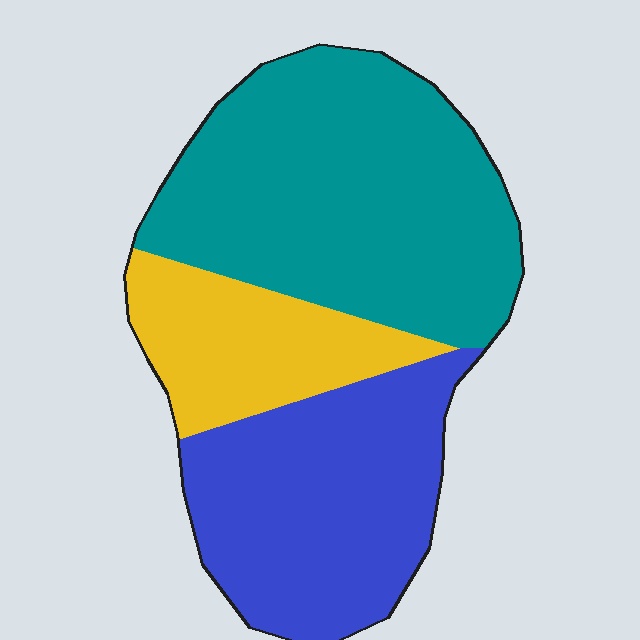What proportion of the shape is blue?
Blue covers 34% of the shape.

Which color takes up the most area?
Teal, at roughly 45%.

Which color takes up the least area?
Yellow, at roughly 20%.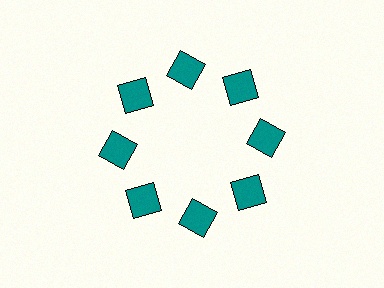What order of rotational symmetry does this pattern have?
This pattern has 8-fold rotational symmetry.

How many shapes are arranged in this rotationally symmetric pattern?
There are 8 shapes, arranged in 8 groups of 1.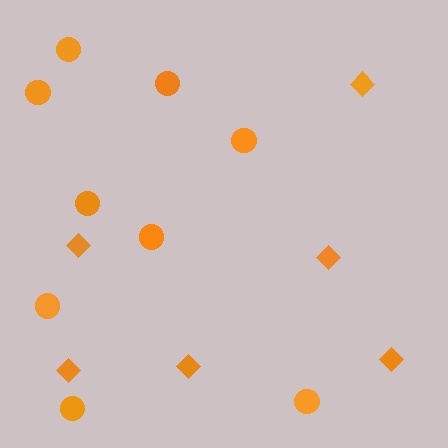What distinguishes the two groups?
There are 2 groups: one group of diamonds (6) and one group of circles (9).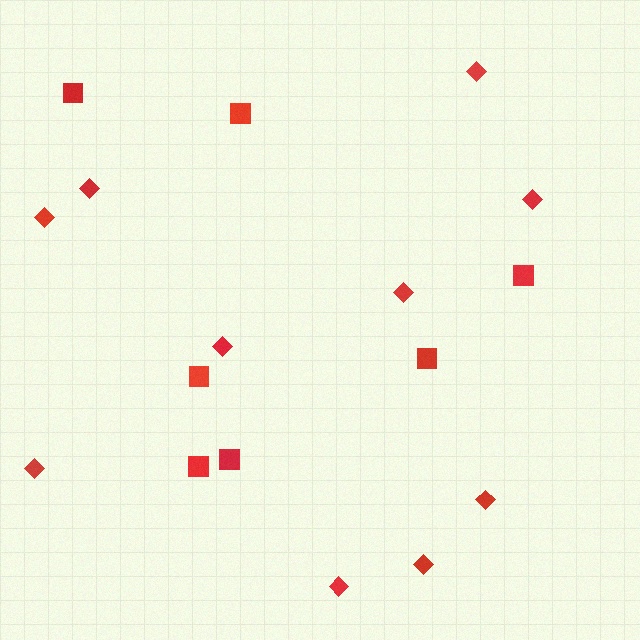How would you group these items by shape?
There are 2 groups: one group of diamonds (10) and one group of squares (7).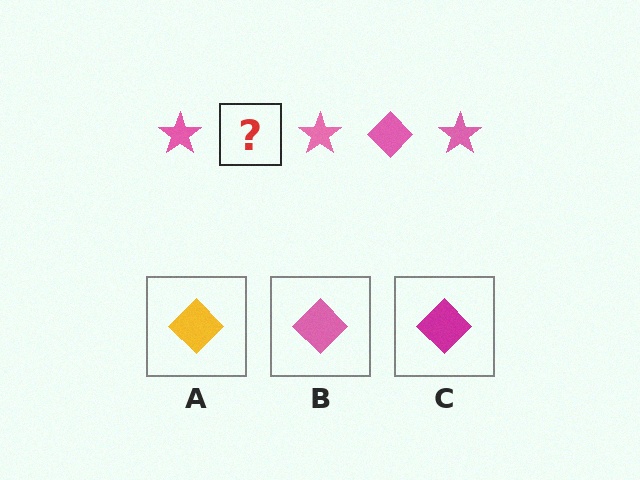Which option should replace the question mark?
Option B.